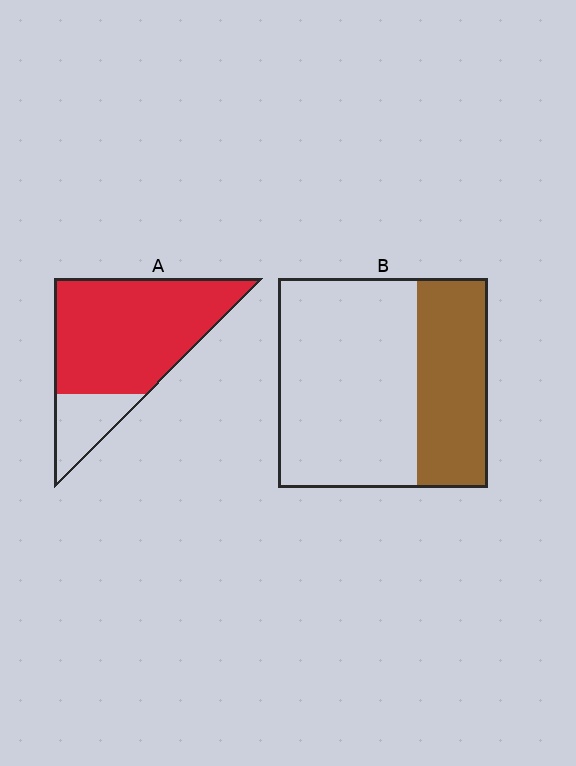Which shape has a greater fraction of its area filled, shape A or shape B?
Shape A.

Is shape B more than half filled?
No.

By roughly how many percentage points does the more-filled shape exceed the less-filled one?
By roughly 45 percentage points (A over B).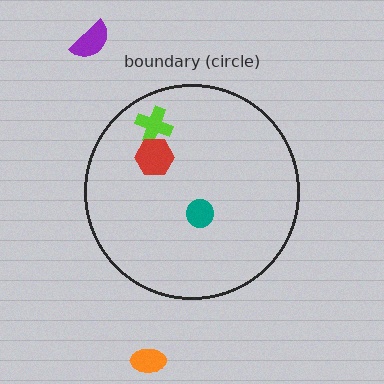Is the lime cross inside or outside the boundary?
Inside.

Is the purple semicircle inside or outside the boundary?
Outside.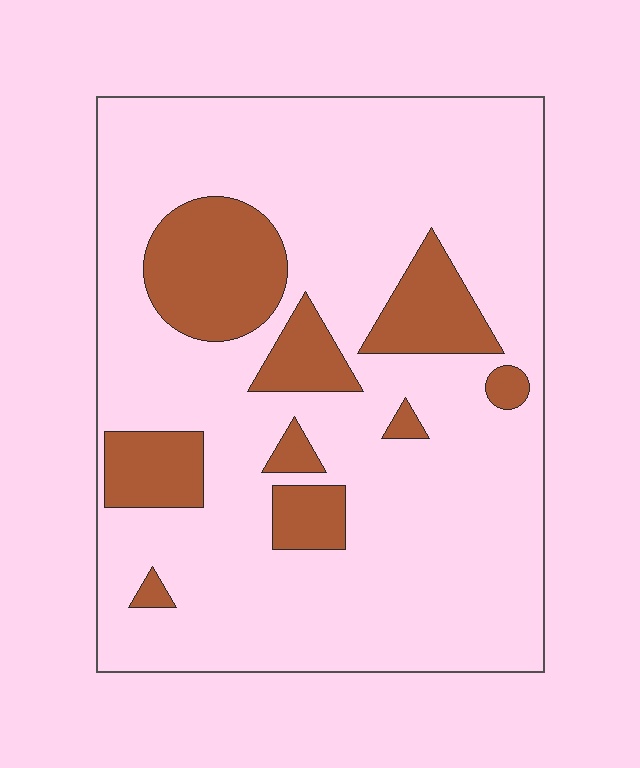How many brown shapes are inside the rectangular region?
9.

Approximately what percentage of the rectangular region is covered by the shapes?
Approximately 20%.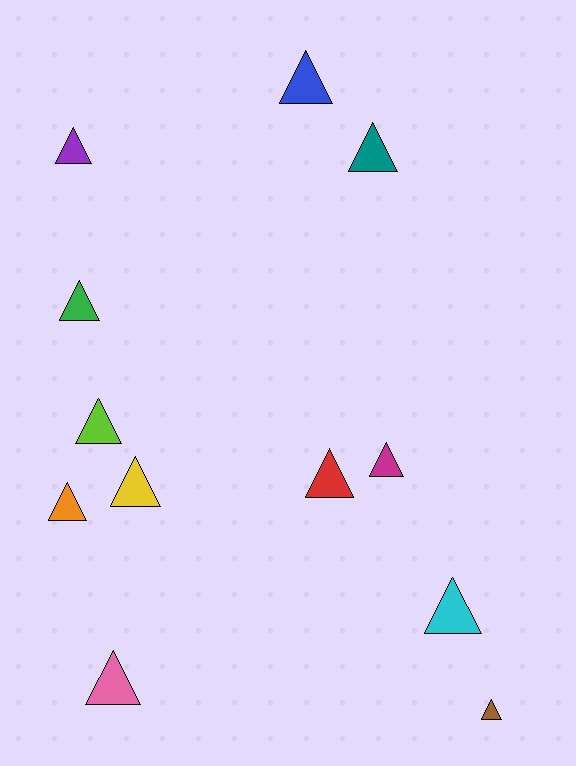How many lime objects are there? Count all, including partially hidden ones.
There is 1 lime object.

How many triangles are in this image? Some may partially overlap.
There are 12 triangles.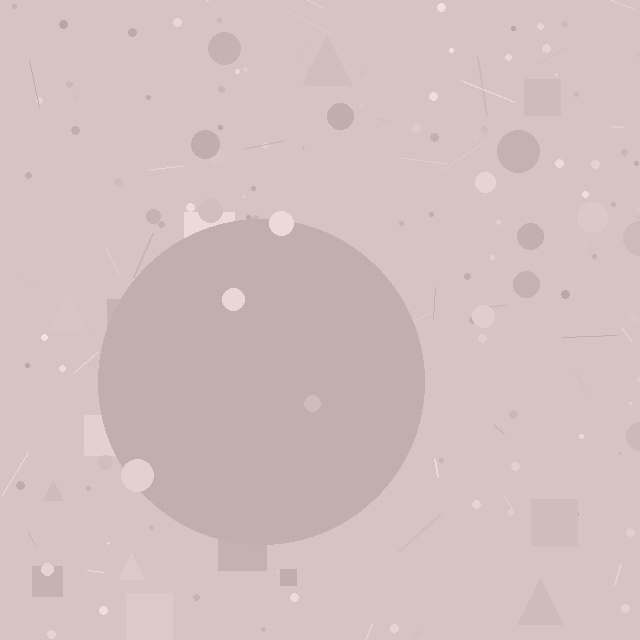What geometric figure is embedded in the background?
A circle is embedded in the background.